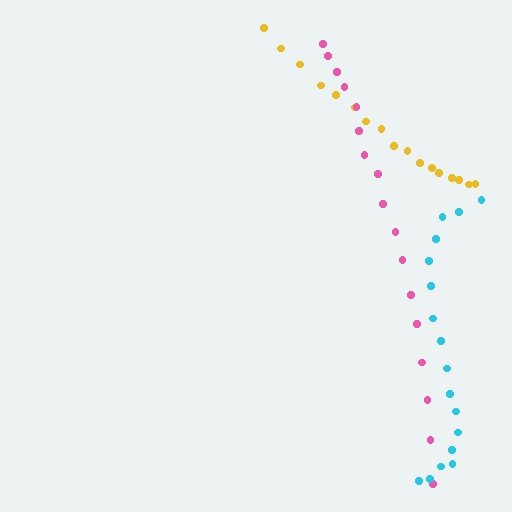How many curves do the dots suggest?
There are 3 distinct paths.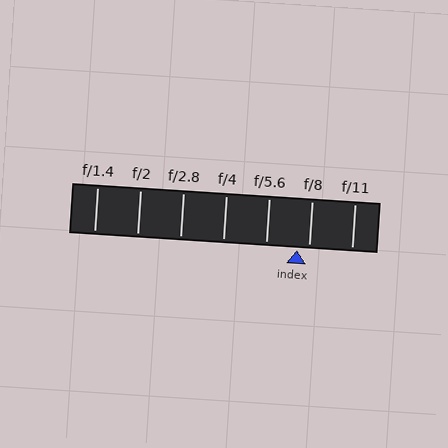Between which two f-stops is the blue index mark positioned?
The index mark is between f/5.6 and f/8.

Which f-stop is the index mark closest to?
The index mark is closest to f/8.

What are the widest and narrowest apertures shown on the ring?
The widest aperture shown is f/1.4 and the narrowest is f/11.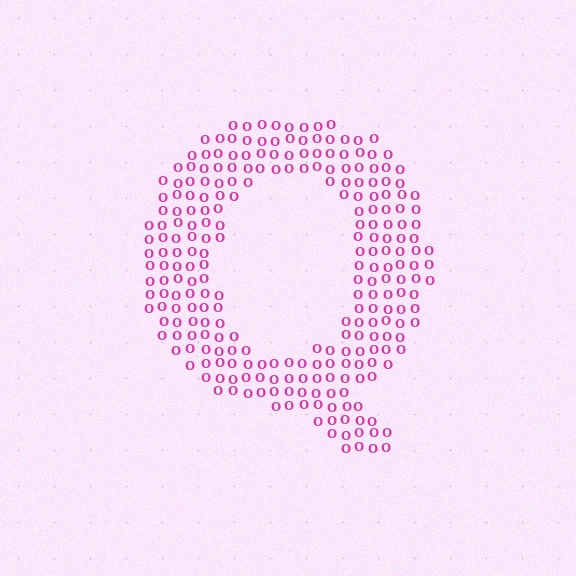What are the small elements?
The small elements are letter O's.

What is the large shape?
The large shape is the letter Q.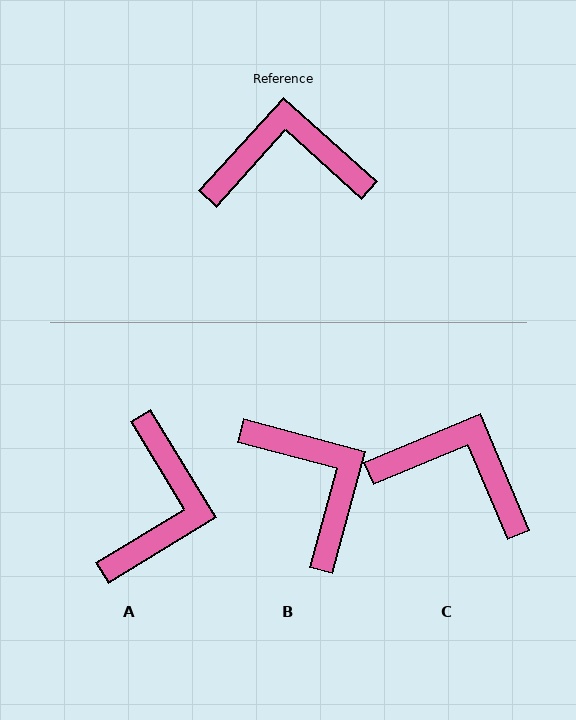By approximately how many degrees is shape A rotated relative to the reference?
Approximately 107 degrees clockwise.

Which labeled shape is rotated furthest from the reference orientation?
A, about 107 degrees away.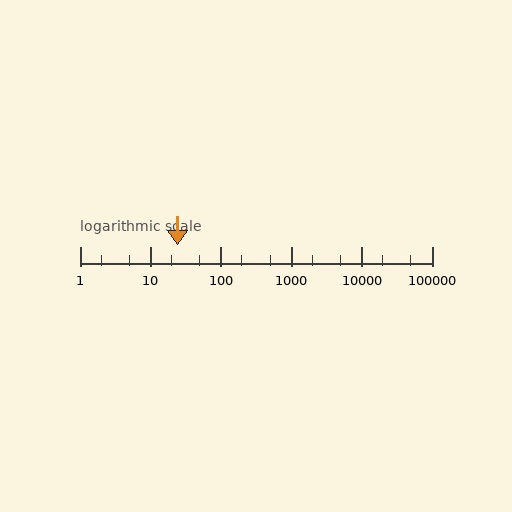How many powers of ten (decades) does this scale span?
The scale spans 5 decades, from 1 to 100000.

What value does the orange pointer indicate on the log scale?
The pointer indicates approximately 24.